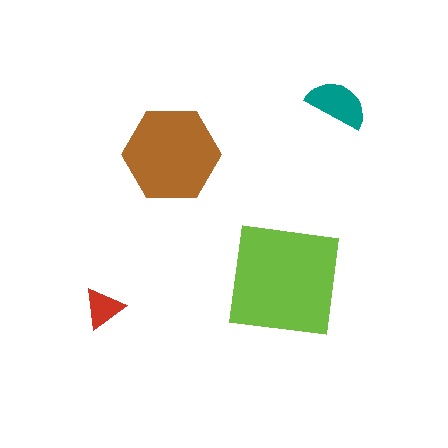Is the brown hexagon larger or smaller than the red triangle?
Larger.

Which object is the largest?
The lime square.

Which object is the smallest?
The red triangle.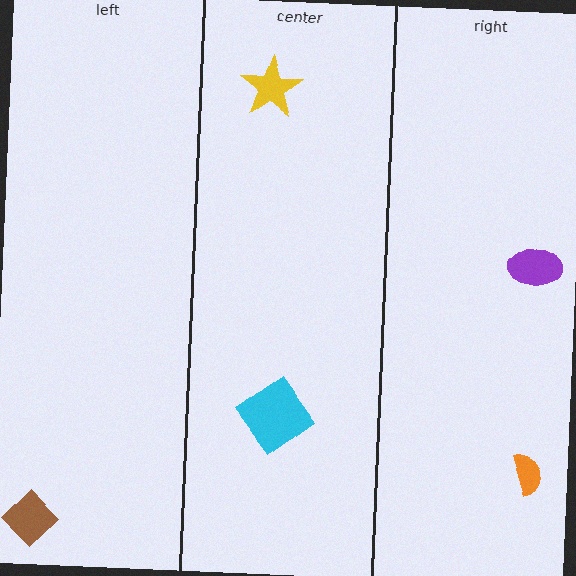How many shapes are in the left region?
1.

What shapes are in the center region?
The yellow star, the cyan diamond.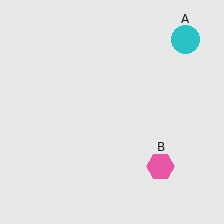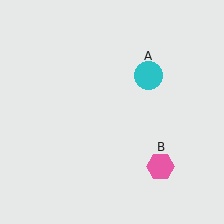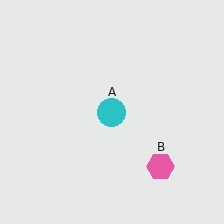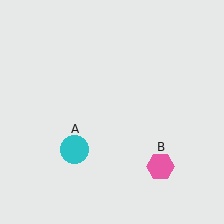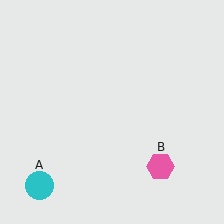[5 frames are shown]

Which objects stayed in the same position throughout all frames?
Pink hexagon (object B) remained stationary.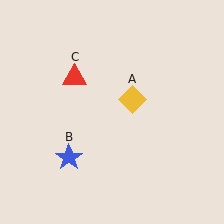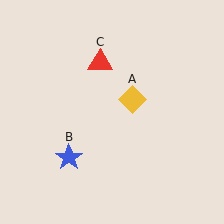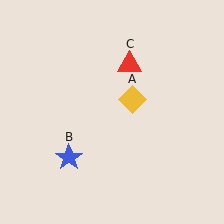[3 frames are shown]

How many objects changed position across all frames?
1 object changed position: red triangle (object C).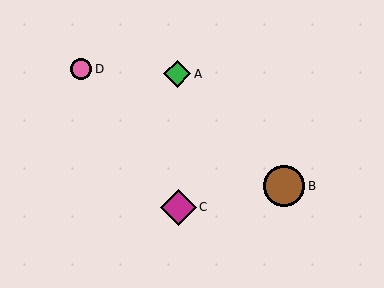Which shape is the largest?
The brown circle (labeled B) is the largest.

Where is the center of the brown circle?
The center of the brown circle is at (284, 186).